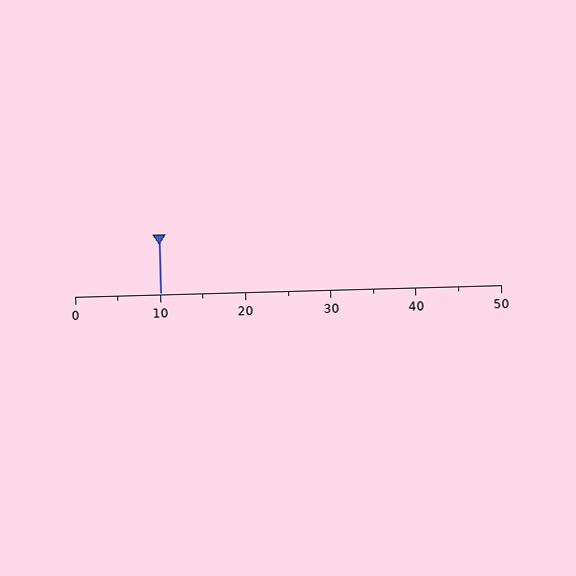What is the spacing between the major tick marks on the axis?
The major ticks are spaced 10 apart.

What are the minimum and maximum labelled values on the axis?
The axis runs from 0 to 50.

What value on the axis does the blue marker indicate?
The marker indicates approximately 10.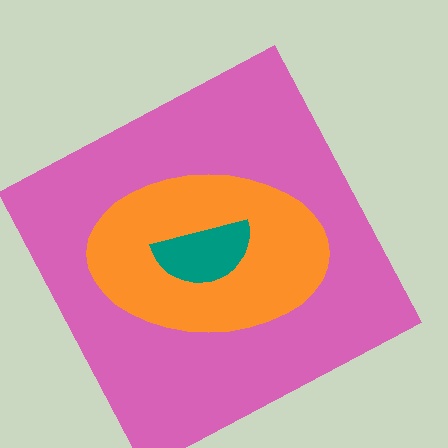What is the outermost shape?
The pink square.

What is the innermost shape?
The teal semicircle.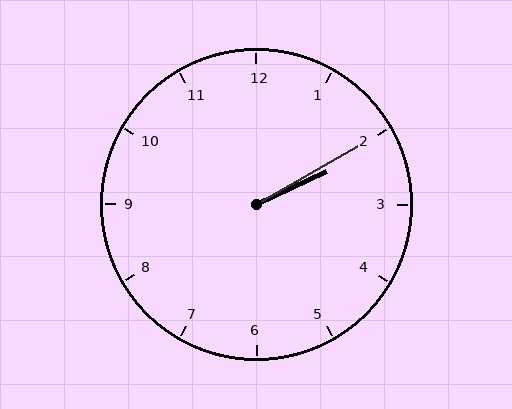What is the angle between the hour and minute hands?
Approximately 5 degrees.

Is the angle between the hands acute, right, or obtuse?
It is acute.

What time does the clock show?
2:10.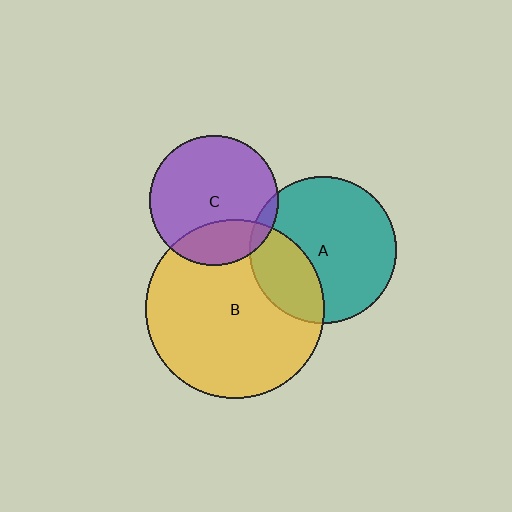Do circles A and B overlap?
Yes.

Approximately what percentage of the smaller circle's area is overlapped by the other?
Approximately 30%.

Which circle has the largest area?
Circle B (yellow).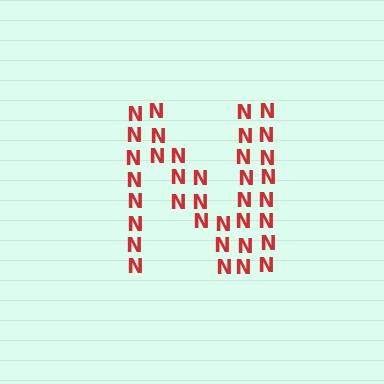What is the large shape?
The large shape is the letter N.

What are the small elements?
The small elements are letter N's.